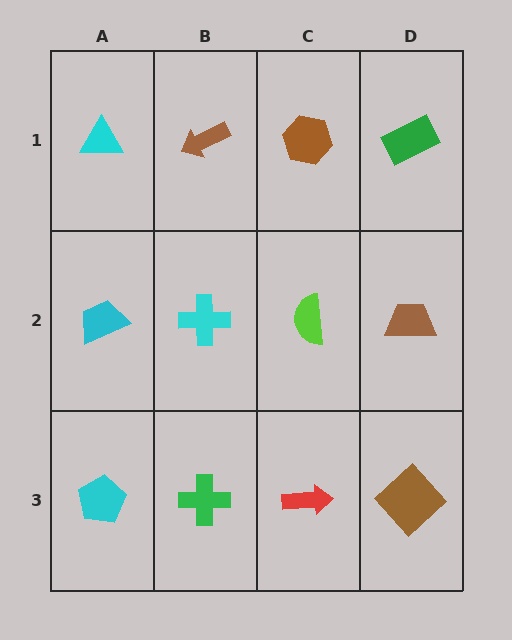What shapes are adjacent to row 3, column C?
A lime semicircle (row 2, column C), a green cross (row 3, column B), a brown diamond (row 3, column D).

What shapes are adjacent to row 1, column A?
A cyan trapezoid (row 2, column A), a brown arrow (row 1, column B).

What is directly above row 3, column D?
A brown trapezoid.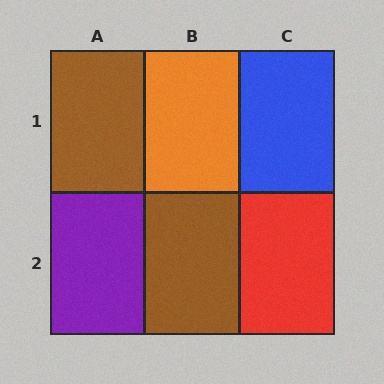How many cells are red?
1 cell is red.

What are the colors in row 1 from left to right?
Brown, orange, blue.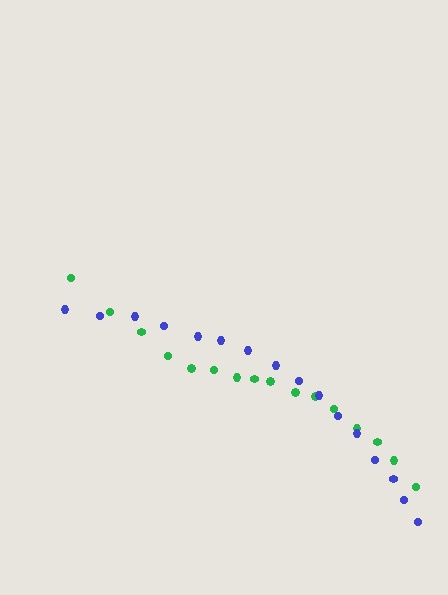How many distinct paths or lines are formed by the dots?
There are 2 distinct paths.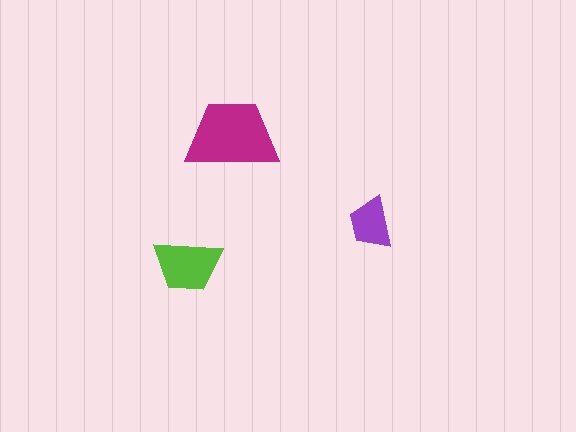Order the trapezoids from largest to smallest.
the magenta one, the lime one, the purple one.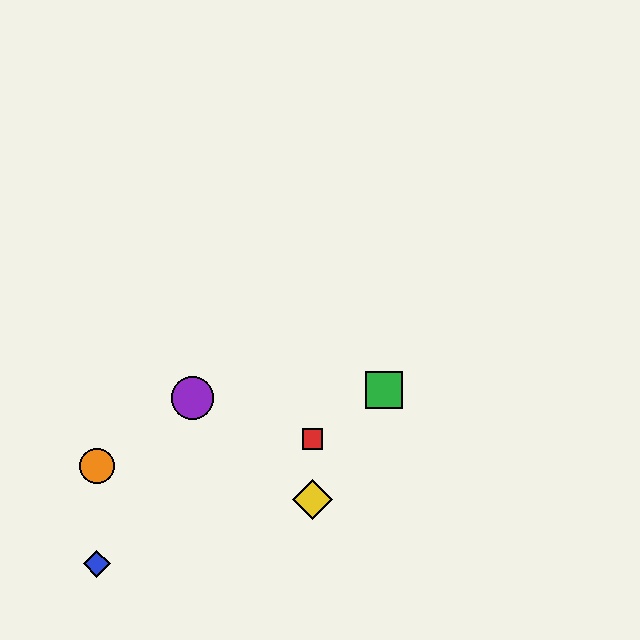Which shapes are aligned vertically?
The red square, the yellow diamond are aligned vertically.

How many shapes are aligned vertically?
2 shapes (the red square, the yellow diamond) are aligned vertically.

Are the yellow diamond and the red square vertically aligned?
Yes, both are at x≈313.